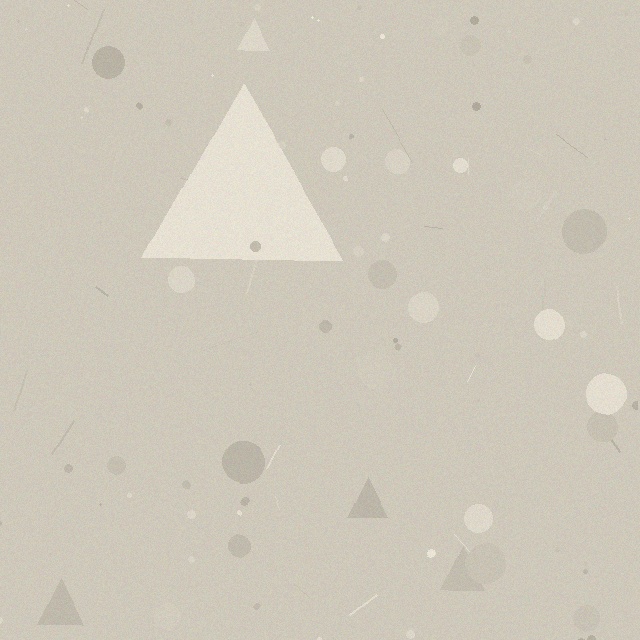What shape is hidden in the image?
A triangle is hidden in the image.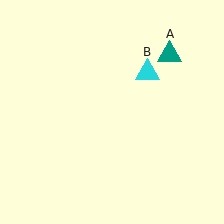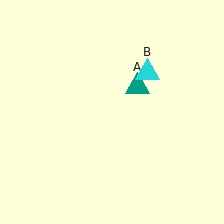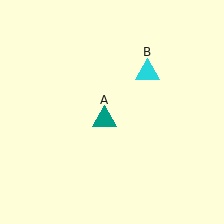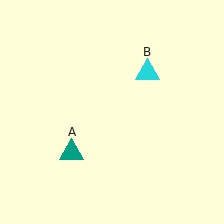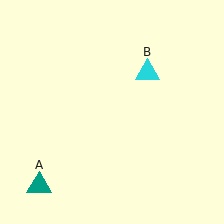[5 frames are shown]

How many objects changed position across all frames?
1 object changed position: teal triangle (object A).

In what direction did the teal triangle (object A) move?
The teal triangle (object A) moved down and to the left.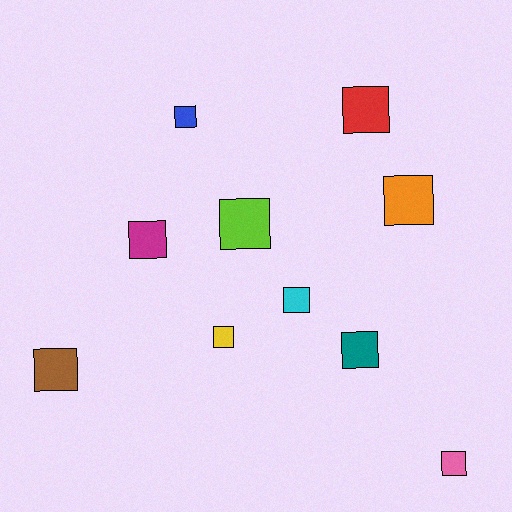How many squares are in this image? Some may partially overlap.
There are 10 squares.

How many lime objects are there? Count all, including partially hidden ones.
There is 1 lime object.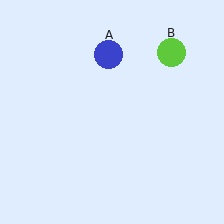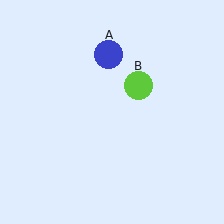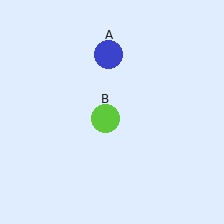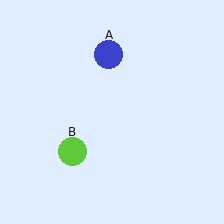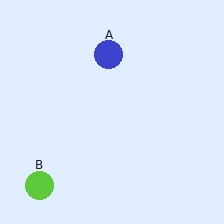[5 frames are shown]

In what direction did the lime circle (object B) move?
The lime circle (object B) moved down and to the left.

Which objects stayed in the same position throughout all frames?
Blue circle (object A) remained stationary.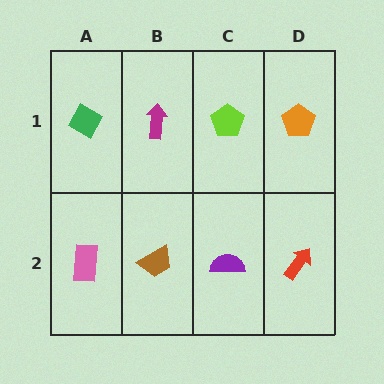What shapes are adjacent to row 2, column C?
A lime pentagon (row 1, column C), a brown trapezoid (row 2, column B), a red arrow (row 2, column D).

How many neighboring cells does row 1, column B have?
3.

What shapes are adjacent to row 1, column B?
A brown trapezoid (row 2, column B), a green diamond (row 1, column A), a lime pentagon (row 1, column C).